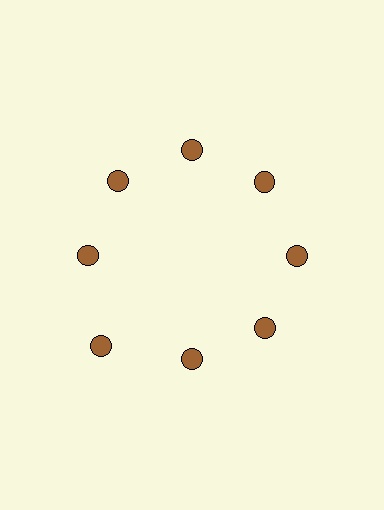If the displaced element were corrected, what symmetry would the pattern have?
It would have 8-fold rotational symmetry — the pattern would map onto itself every 45 degrees.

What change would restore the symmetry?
The symmetry would be restored by moving it inward, back onto the ring so that all 8 circles sit at equal angles and equal distance from the center.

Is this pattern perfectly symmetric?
No. The 8 brown circles are arranged in a ring, but one element near the 8 o'clock position is pushed outward from the center, breaking the 8-fold rotational symmetry.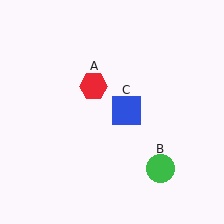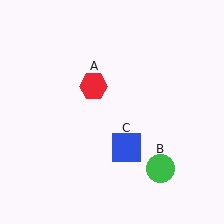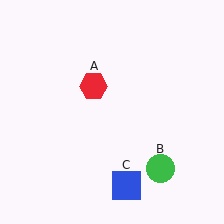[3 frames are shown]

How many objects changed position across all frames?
1 object changed position: blue square (object C).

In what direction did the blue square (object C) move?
The blue square (object C) moved down.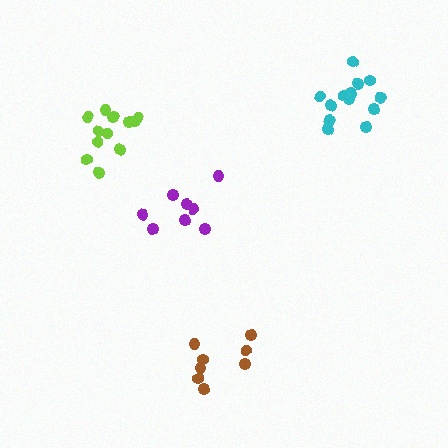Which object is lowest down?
The brown cluster is bottommost.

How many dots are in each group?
Group 1: 13 dots, Group 2: 8 dots, Group 3: 8 dots, Group 4: 12 dots (41 total).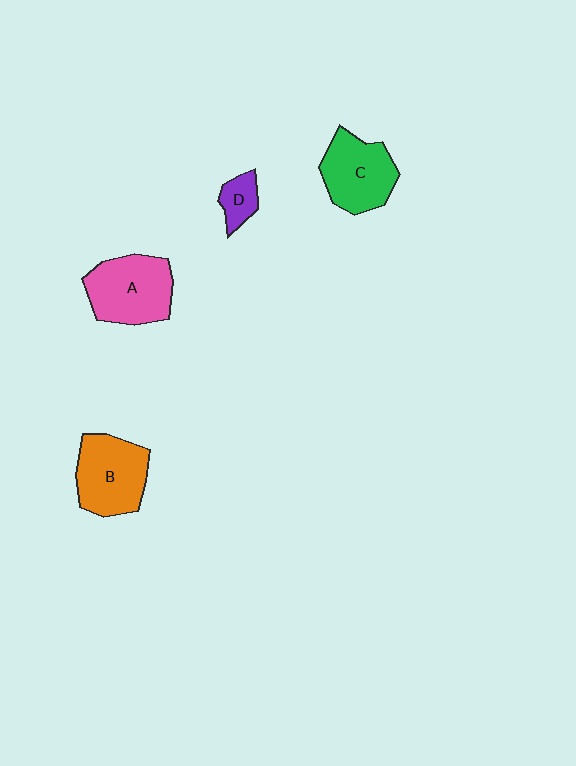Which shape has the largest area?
Shape A (pink).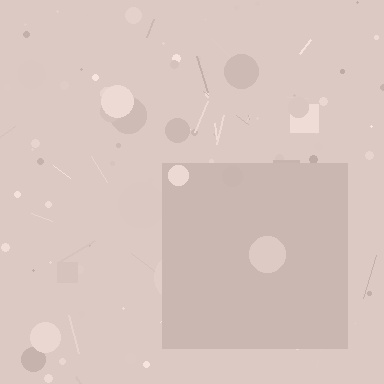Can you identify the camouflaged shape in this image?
The camouflaged shape is a square.